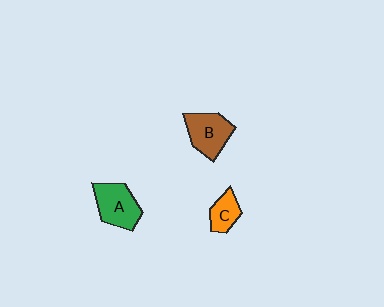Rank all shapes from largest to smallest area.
From largest to smallest: A (green), B (brown), C (orange).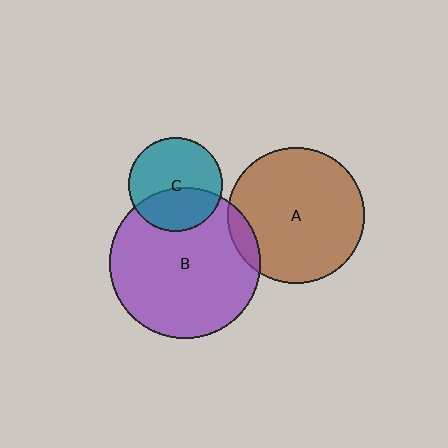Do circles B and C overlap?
Yes.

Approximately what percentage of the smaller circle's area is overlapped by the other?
Approximately 40%.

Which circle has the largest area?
Circle B (purple).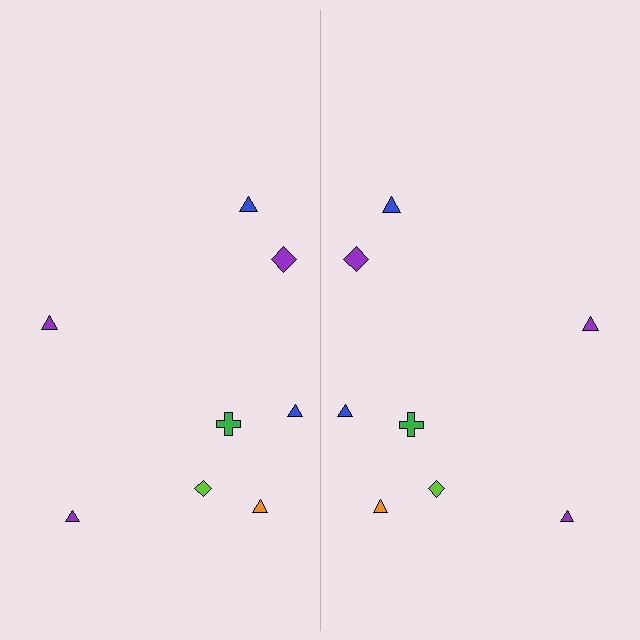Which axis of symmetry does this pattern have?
The pattern has a vertical axis of symmetry running through the center of the image.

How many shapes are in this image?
There are 16 shapes in this image.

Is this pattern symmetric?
Yes, this pattern has bilateral (reflection) symmetry.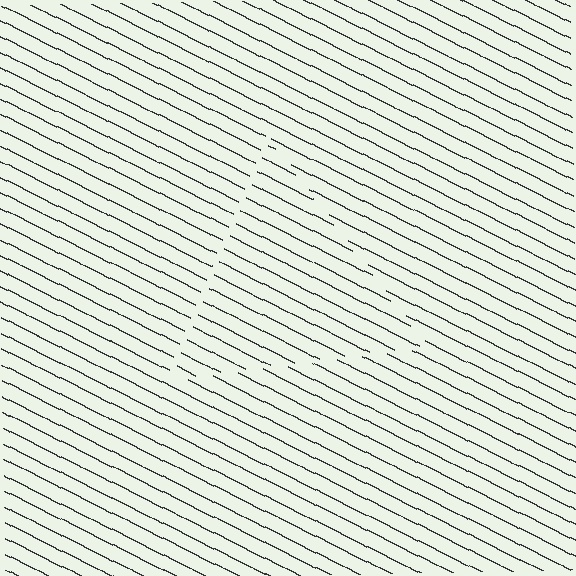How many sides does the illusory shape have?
3 sides — the line-ends trace a triangle.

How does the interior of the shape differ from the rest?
The interior of the shape contains the same grating, shifted by half a period — the contour is defined by the phase discontinuity where line-ends from the inner and outer gratings abut.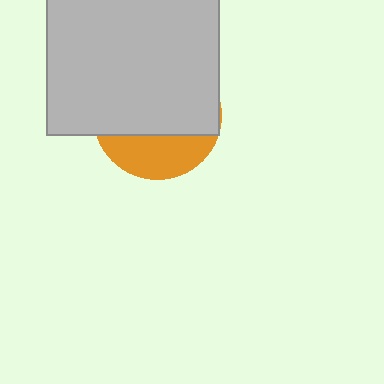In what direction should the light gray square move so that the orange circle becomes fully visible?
The light gray square should move up. That is the shortest direction to clear the overlap and leave the orange circle fully visible.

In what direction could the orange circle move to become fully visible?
The orange circle could move down. That would shift it out from behind the light gray square entirely.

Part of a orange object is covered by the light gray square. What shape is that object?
It is a circle.